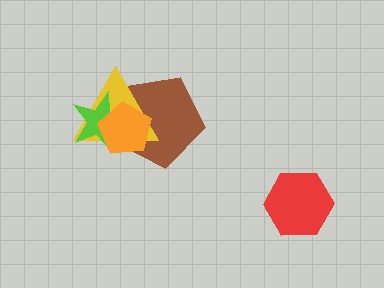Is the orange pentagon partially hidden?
No, no other shape covers it.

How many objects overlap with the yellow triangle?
3 objects overlap with the yellow triangle.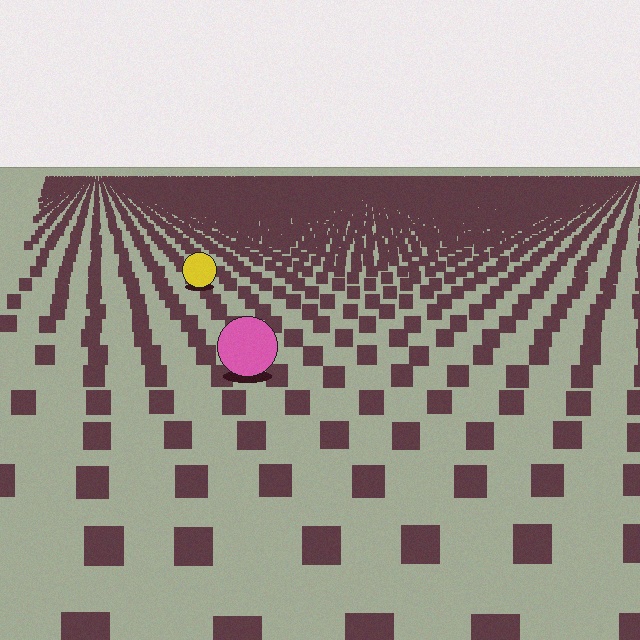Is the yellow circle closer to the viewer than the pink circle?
No. The pink circle is closer — you can tell from the texture gradient: the ground texture is coarser near it.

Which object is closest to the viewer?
The pink circle is closest. The texture marks near it are larger and more spread out.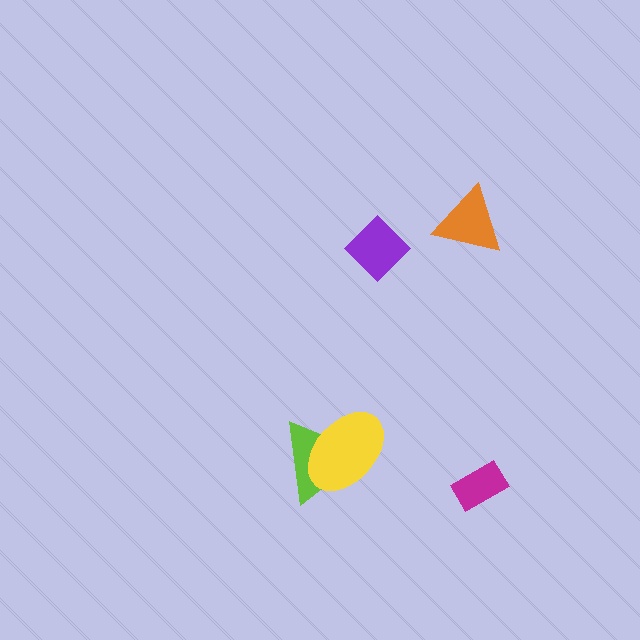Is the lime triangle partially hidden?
Yes, it is partially covered by another shape.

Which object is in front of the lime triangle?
The yellow ellipse is in front of the lime triangle.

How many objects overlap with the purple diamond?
0 objects overlap with the purple diamond.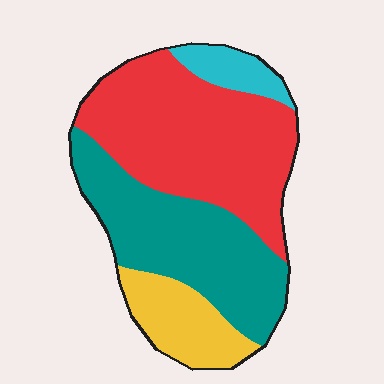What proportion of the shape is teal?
Teal covers 34% of the shape.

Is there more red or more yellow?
Red.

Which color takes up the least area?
Cyan, at roughly 5%.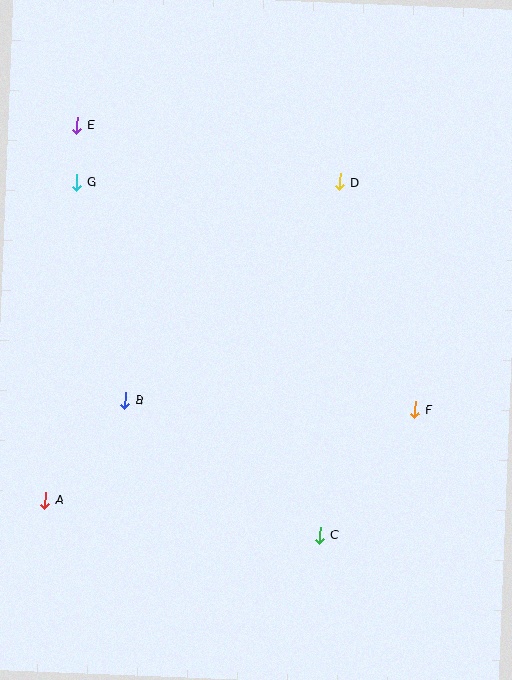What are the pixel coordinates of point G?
Point G is at (77, 182).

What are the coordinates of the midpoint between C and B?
The midpoint between C and B is at (223, 468).